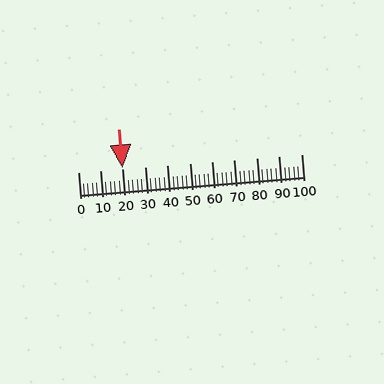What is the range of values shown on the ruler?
The ruler shows values from 0 to 100.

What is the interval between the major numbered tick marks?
The major tick marks are spaced 10 units apart.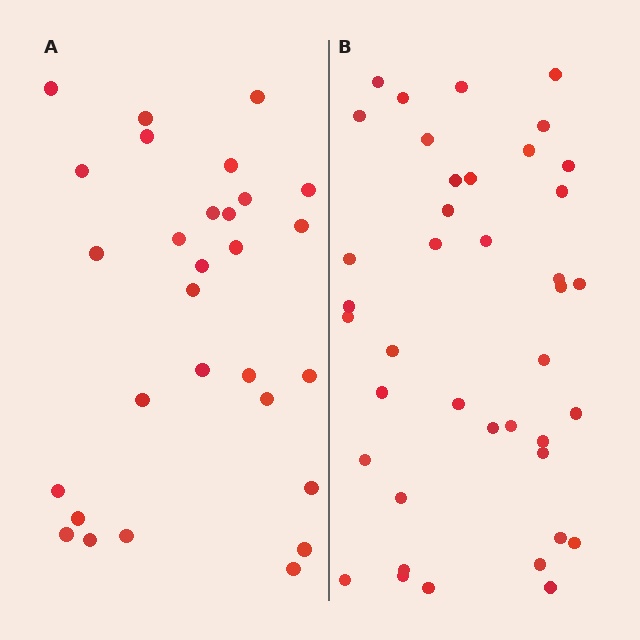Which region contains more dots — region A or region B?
Region B (the right region) has more dots.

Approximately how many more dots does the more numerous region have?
Region B has roughly 12 or so more dots than region A.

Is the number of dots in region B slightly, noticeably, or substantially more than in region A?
Region B has noticeably more, but not dramatically so. The ratio is roughly 1.4 to 1.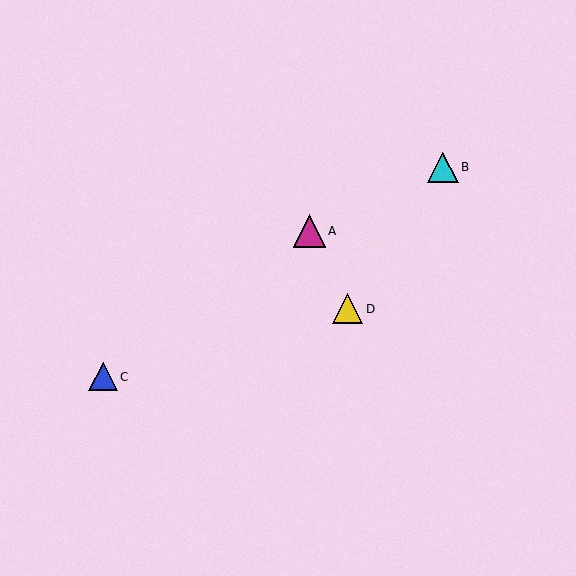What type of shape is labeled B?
Shape B is a cyan triangle.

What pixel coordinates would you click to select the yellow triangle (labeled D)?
Click at (348, 309) to select the yellow triangle D.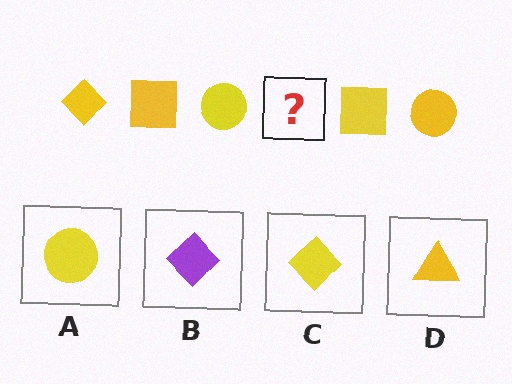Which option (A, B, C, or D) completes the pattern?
C.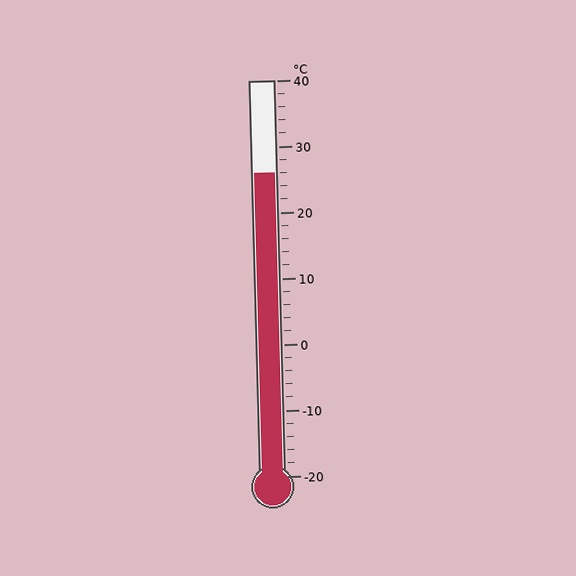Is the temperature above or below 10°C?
The temperature is above 10°C.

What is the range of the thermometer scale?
The thermometer scale ranges from -20°C to 40°C.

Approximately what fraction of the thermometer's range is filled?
The thermometer is filled to approximately 75% of its range.